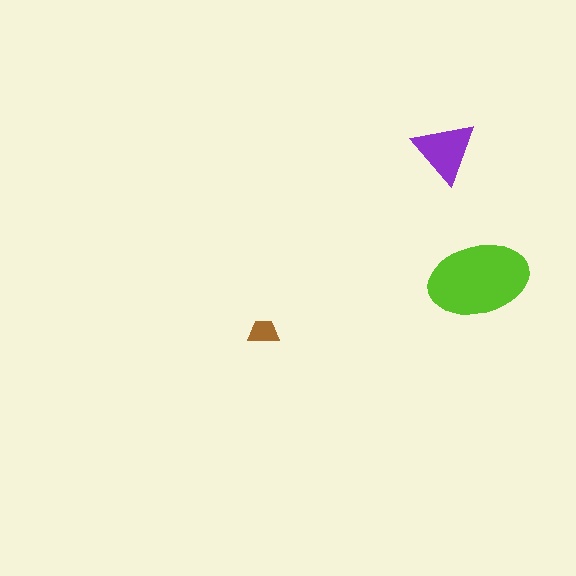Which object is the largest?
The lime ellipse.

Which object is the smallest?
The brown trapezoid.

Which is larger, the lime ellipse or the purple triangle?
The lime ellipse.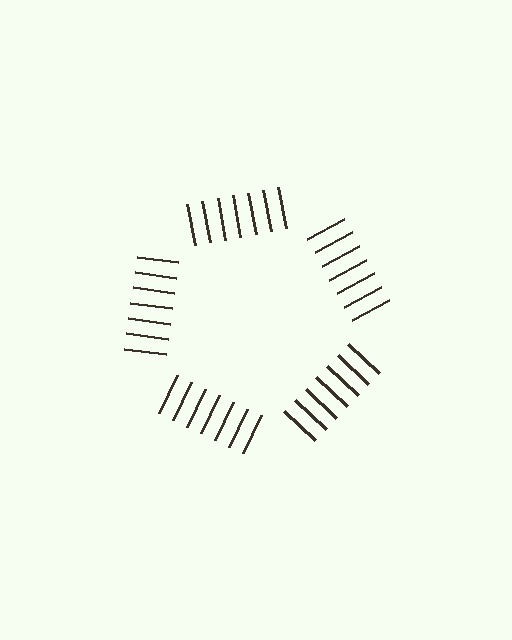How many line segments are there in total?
35 — 7 along each of the 5 edges.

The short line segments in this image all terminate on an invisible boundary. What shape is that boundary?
An illusory pentagon — the line segments terminate on its edges but no continuous stroke is drawn.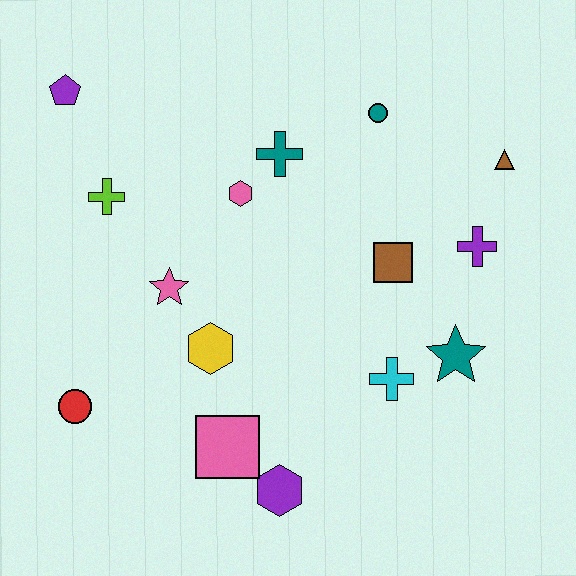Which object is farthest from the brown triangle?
The red circle is farthest from the brown triangle.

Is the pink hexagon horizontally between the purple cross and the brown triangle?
No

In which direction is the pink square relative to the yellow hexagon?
The pink square is below the yellow hexagon.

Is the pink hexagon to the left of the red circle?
No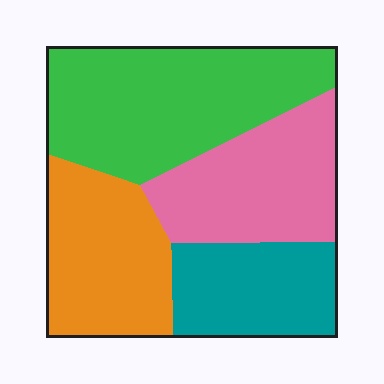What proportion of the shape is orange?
Orange covers 23% of the shape.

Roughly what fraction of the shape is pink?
Pink covers around 25% of the shape.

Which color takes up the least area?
Teal, at roughly 20%.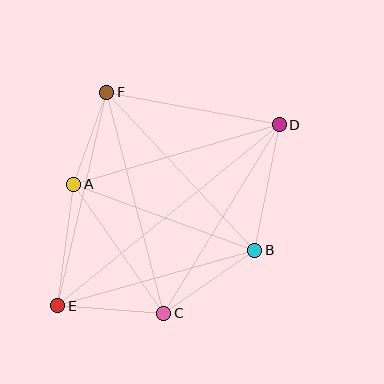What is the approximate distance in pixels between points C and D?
The distance between C and D is approximately 221 pixels.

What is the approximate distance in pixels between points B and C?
The distance between B and C is approximately 111 pixels.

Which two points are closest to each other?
Points A and F are closest to each other.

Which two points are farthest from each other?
Points D and E are farthest from each other.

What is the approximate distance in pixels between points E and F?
The distance between E and F is approximately 219 pixels.